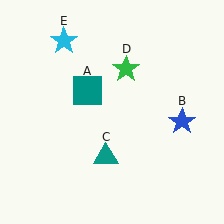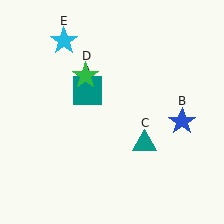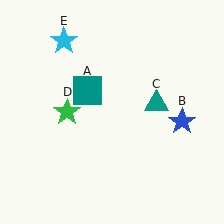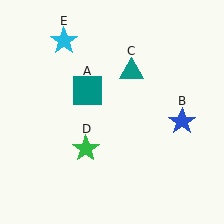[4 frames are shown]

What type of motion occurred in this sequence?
The teal triangle (object C), green star (object D) rotated counterclockwise around the center of the scene.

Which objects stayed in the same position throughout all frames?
Teal square (object A) and blue star (object B) and cyan star (object E) remained stationary.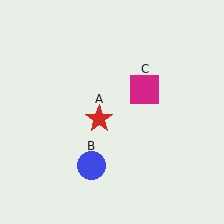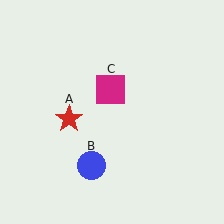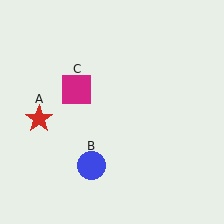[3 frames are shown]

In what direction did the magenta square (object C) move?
The magenta square (object C) moved left.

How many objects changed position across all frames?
2 objects changed position: red star (object A), magenta square (object C).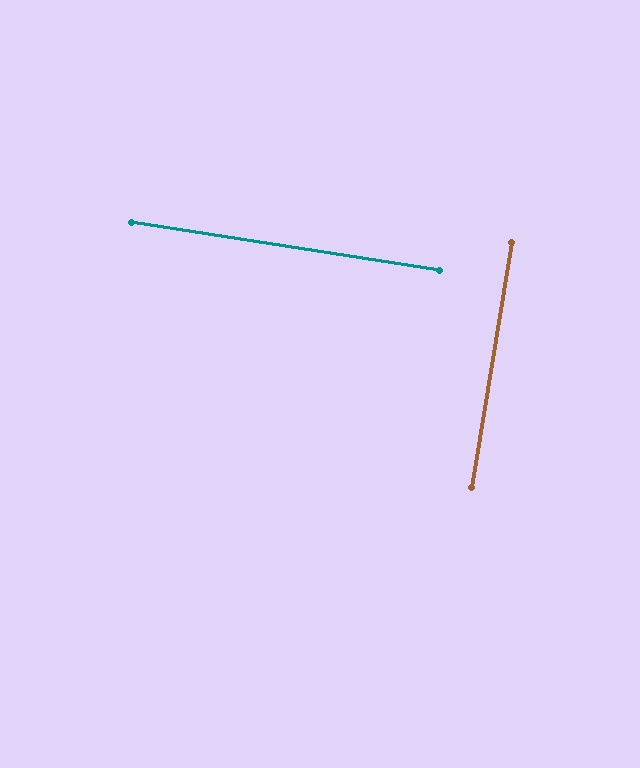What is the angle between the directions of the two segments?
Approximately 89 degrees.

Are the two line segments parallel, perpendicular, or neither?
Perpendicular — they meet at approximately 89°.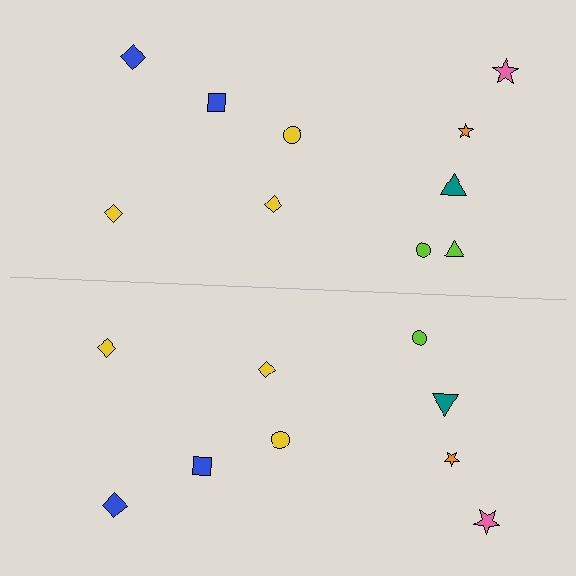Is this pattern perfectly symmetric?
No, the pattern is not perfectly symmetric. A lime triangle is missing from the bottom side.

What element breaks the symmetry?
A lime triangle is missing from the bottom side.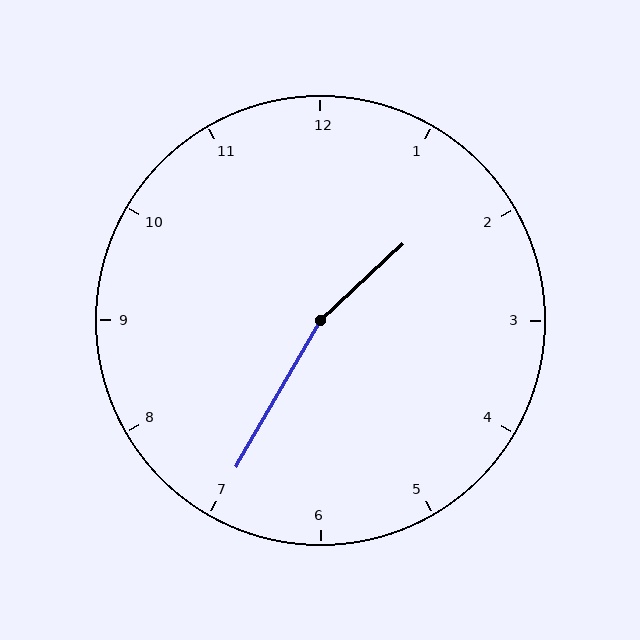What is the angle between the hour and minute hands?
Approximately 162 degrees.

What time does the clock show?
1:35.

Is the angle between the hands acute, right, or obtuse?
It is obtuse.